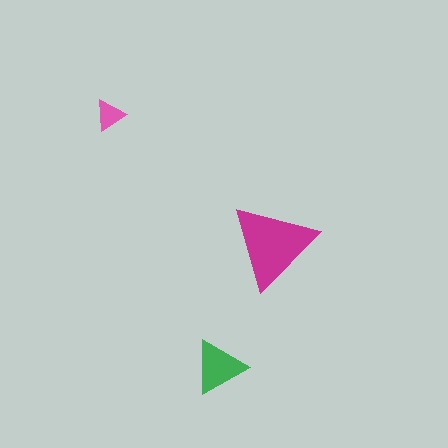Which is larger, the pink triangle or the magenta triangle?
The magenta one.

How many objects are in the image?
There are 3 objects in the image.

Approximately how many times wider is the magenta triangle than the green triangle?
About 1.5 times wider.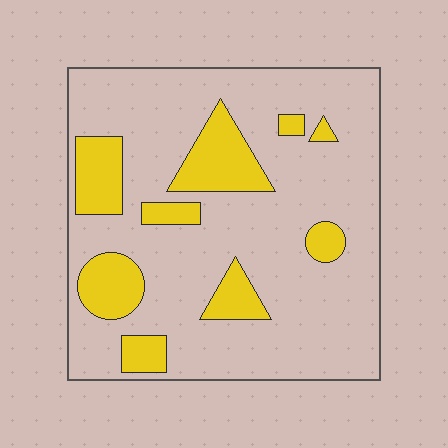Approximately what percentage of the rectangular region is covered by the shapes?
Approximately 20%.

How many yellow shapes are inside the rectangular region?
9.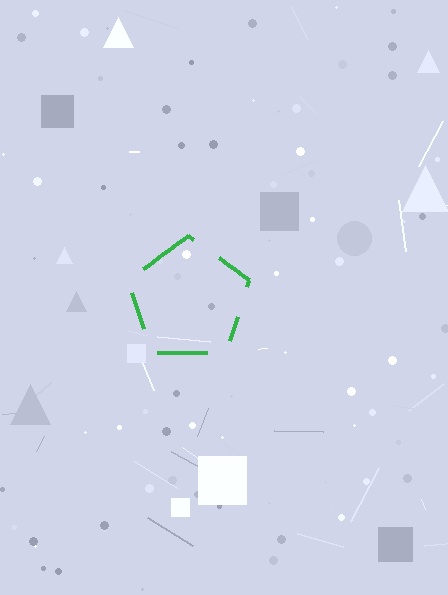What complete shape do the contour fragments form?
The contour fragments form a pentagon.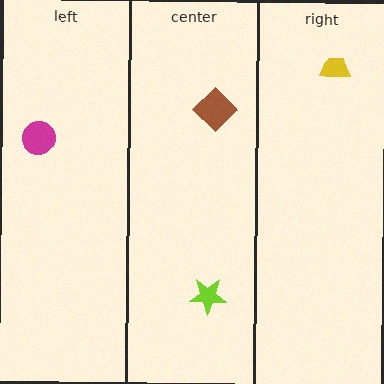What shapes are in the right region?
The yellow trapezoid.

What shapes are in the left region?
The magenta circle.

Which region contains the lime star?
The center region.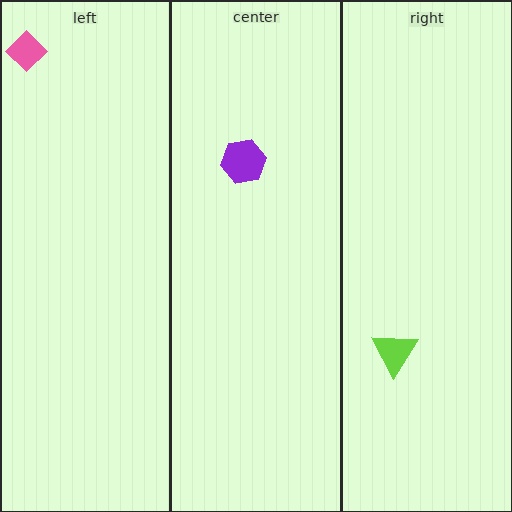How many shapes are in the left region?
1.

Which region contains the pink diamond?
The left region.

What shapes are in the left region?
The pink diamond.